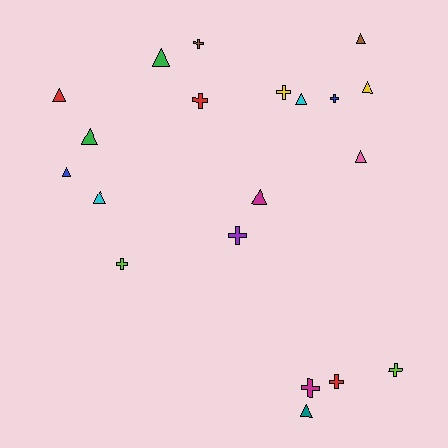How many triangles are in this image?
There are 11 triangles.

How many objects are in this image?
There are 20 objects.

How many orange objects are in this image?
There are no orange objects.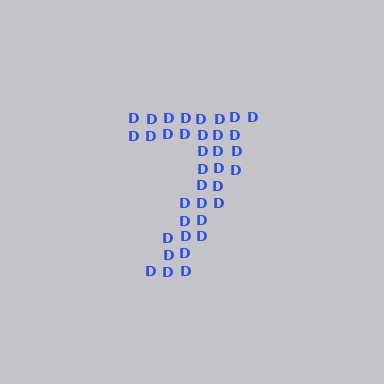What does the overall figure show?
The overall figure shows the digit 7.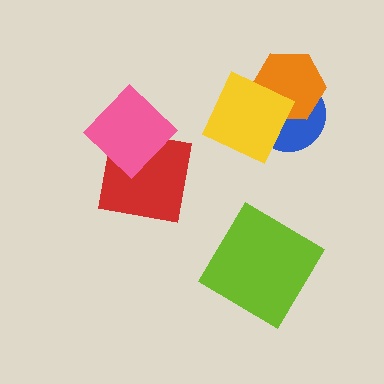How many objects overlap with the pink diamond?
1 object overlaps with the pink diamond.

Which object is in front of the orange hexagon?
The yellow diamond is in front of the orange hexagon.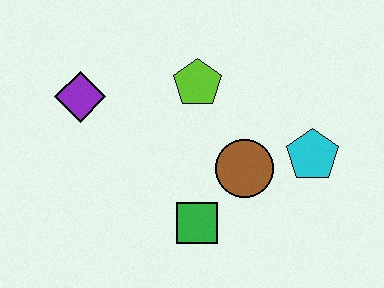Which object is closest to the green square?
The brown circle is closest to the green square.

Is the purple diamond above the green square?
Yes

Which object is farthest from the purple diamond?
The cyan pentagon is farthest from the purple diamond.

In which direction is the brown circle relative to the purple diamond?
The brown circle is to the right of the purple diamond.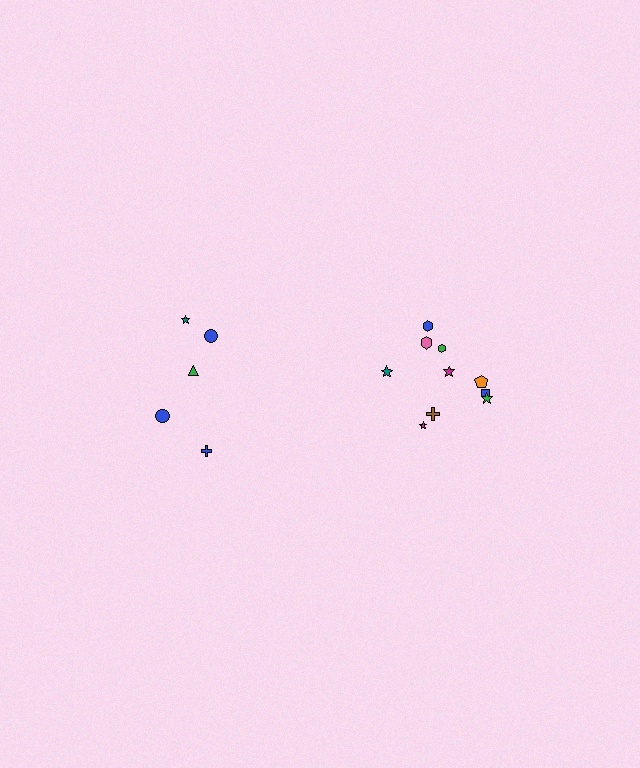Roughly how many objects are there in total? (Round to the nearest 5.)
Roughly 15 objects in total.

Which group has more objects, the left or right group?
The right group.